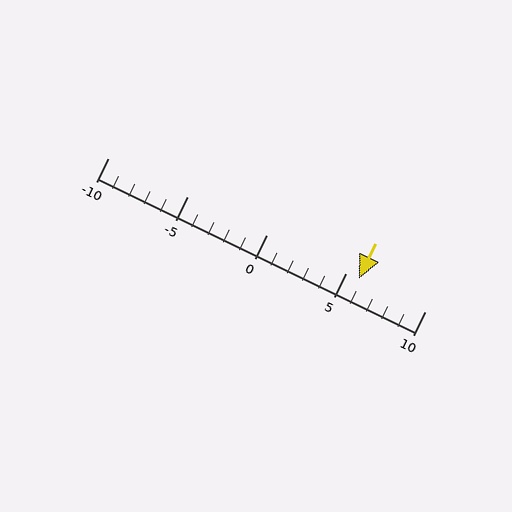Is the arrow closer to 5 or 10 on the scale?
The arrow is closer to 5.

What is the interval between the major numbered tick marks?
The major tick marks are spaced 5 units apart.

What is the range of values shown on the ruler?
The ruler shows values from -10 to 10.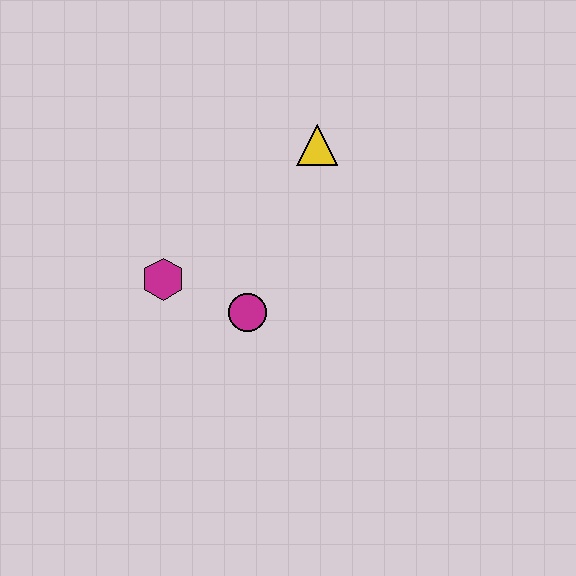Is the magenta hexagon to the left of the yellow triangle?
Yes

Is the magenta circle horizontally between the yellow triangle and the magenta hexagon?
Yes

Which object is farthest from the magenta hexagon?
The yellow triangle is farthest from the magenta hexagon.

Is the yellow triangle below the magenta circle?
No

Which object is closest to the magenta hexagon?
The magenta circle is closest to the magenta hexagon.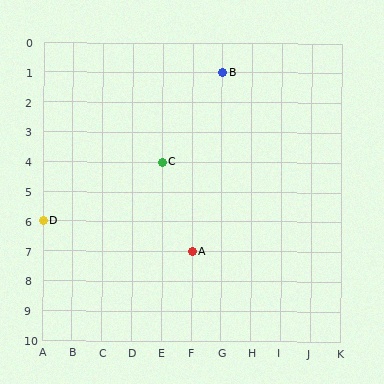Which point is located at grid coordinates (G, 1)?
Point B is at (G, 1).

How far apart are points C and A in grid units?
Points C and A are 1 column and 3 rows apart (about 3.2 grid units diagonally).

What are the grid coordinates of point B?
Point B is at grid coordinates (G, 1).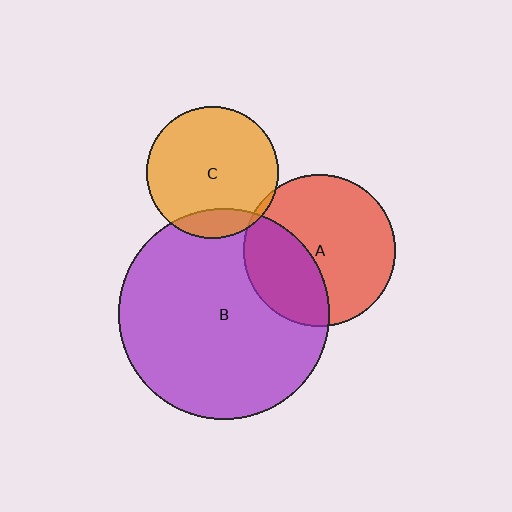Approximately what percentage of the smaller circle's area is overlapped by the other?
Approximately 15%.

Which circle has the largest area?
Circle B (purple).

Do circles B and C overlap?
Yes.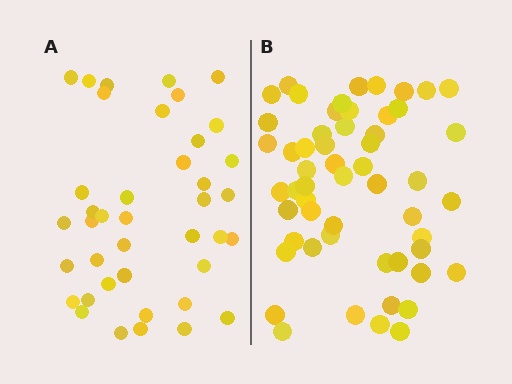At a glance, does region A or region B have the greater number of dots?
Region B (the right region) has more dots.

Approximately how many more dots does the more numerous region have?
Region B has approximately 15 more dots than region A.